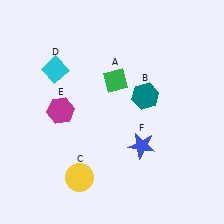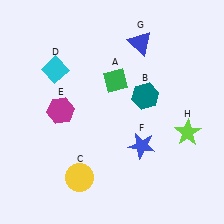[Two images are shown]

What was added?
A blue triangle (G), a lime star (H) were added in Image 2.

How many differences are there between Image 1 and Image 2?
There are 2 differences between the two images.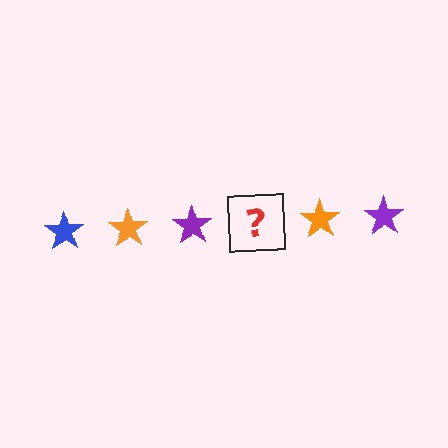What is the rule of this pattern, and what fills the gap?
The rule is that the pattern cycles through blue, orange, purple stars. The gap should be filled with a blue star.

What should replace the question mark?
The question mark should be replaced with a blue star.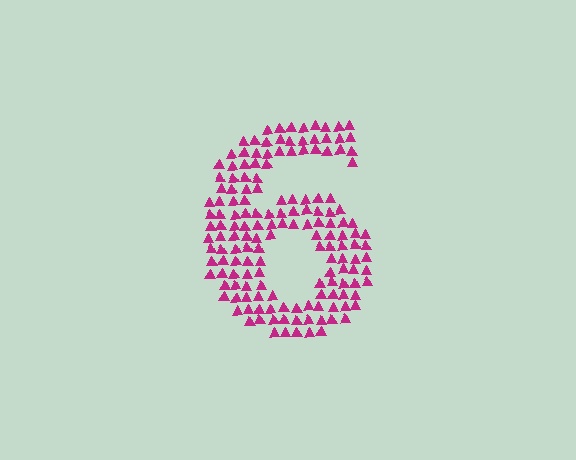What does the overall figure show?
The overall figure shows the digit 6.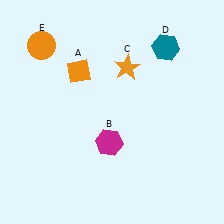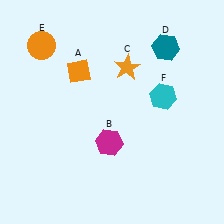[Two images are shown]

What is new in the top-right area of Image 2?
A cyan hexagon (F) was added in the top-right area of Image 2.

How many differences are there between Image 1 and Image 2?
There is 1 difference between the two images.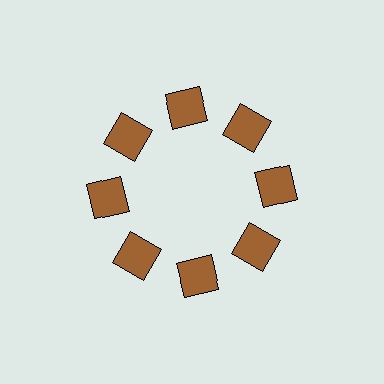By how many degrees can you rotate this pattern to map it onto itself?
The pattern maps onto itself every 45 degrees of rotation.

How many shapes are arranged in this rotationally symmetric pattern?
There are 8 shapes, arranged in 8 groups of 1.